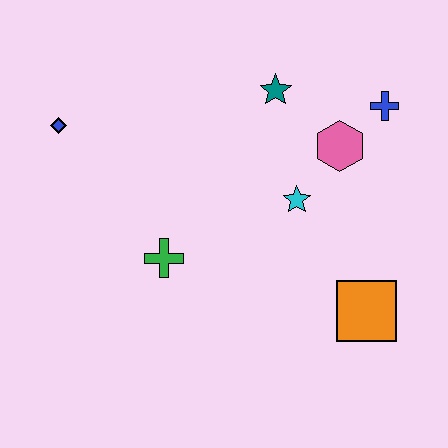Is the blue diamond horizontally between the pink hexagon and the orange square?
No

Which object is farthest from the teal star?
The orange square is farthest from the teal star.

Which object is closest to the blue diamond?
The green cross is closest to the blue diamond.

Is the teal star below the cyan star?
No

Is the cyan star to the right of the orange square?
No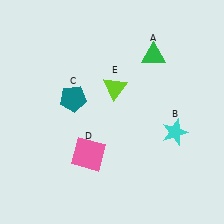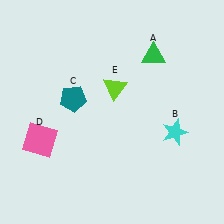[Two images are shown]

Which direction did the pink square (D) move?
The pink square (D) moved left.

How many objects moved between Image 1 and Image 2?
1 object moved between the two images.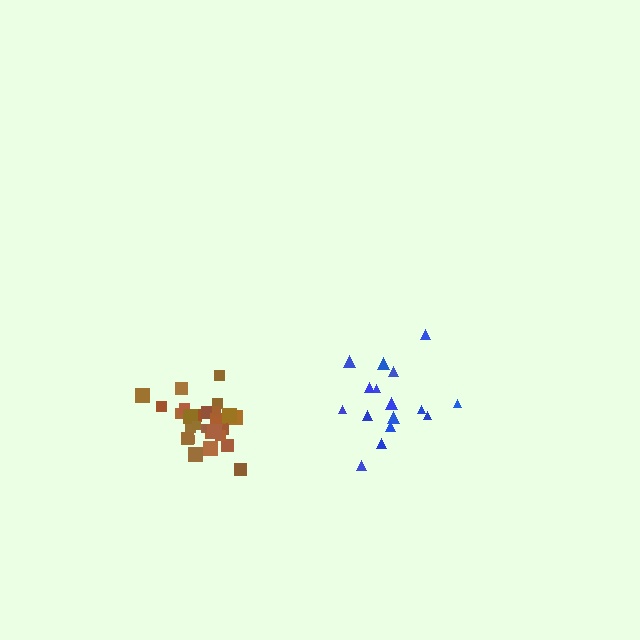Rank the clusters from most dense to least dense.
brown, blue.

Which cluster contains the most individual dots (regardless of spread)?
Brown (30).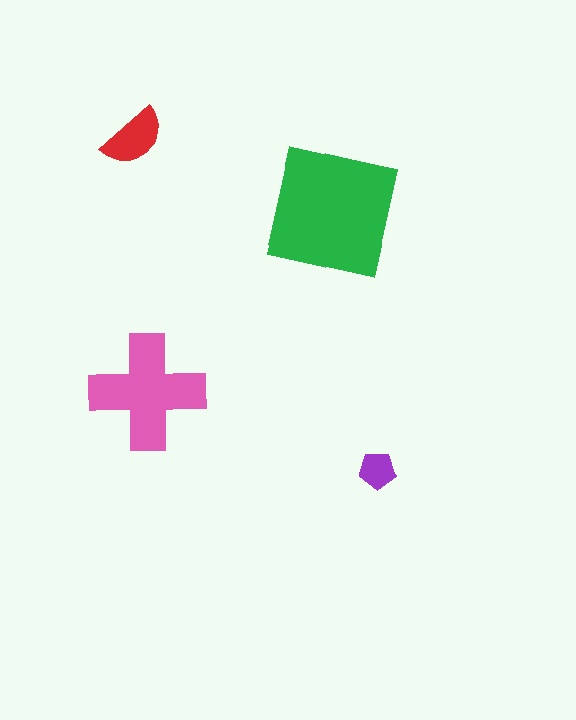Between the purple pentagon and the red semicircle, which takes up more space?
The red semicircle.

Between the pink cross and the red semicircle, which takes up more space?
The pink cross.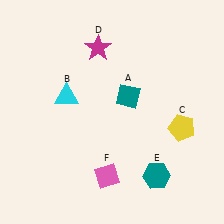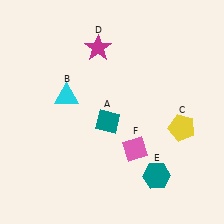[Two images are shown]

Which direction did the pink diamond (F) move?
The pink diamond (F) moved right.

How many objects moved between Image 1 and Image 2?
2 objects moved between the two images.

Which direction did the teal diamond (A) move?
The teal diamond (A) moved down.